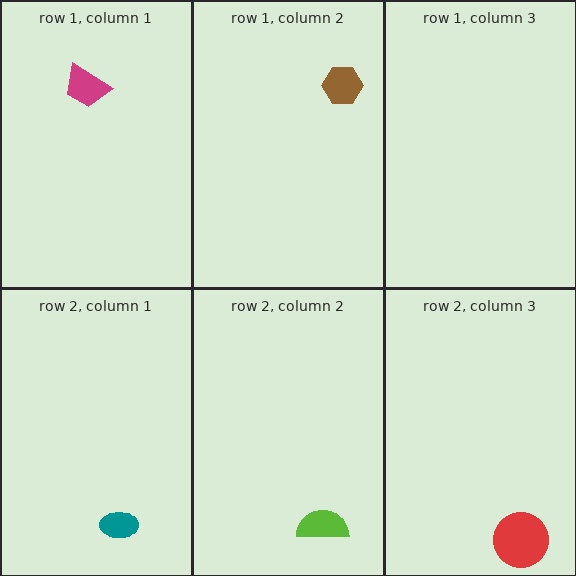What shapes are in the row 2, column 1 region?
The teal ellipse.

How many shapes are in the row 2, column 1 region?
1.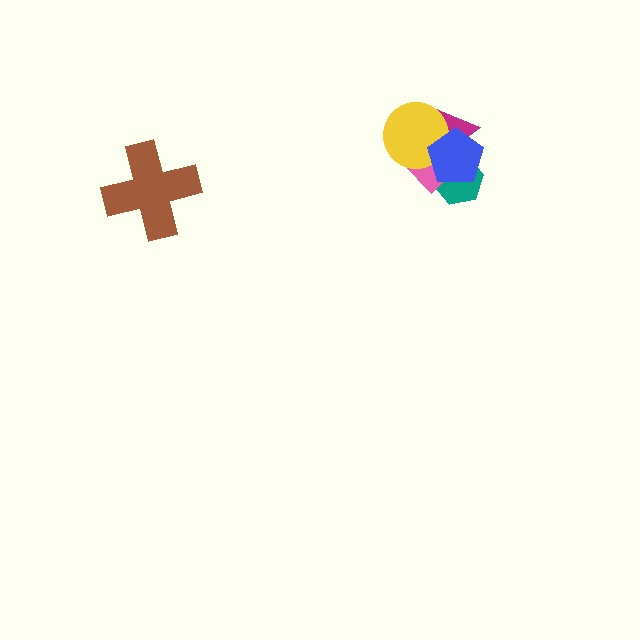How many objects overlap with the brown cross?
0 objects overlap with the brown cross.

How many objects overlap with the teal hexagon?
3 objects overlap with the teal hexagon.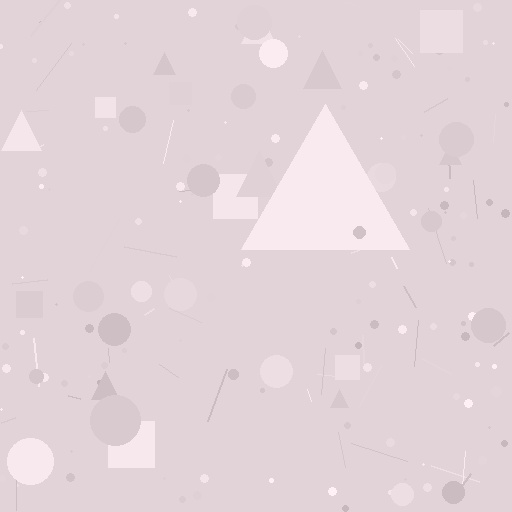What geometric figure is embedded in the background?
A triangle is embedded in the background.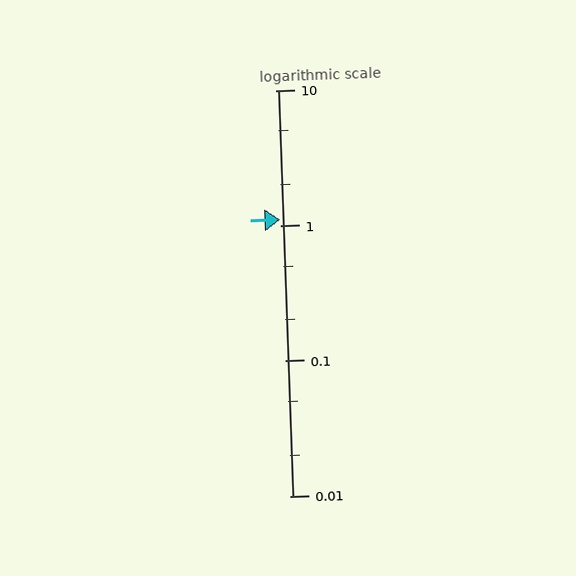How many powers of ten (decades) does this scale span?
The scale spans 3 decades, from 0.01 to 10.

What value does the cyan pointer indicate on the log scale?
The pointer indicates approximately 1.1.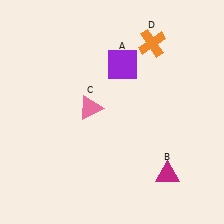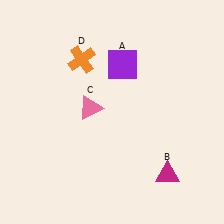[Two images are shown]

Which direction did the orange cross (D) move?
The orange cross (D) moved left.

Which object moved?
The orange cross (D) moved left.